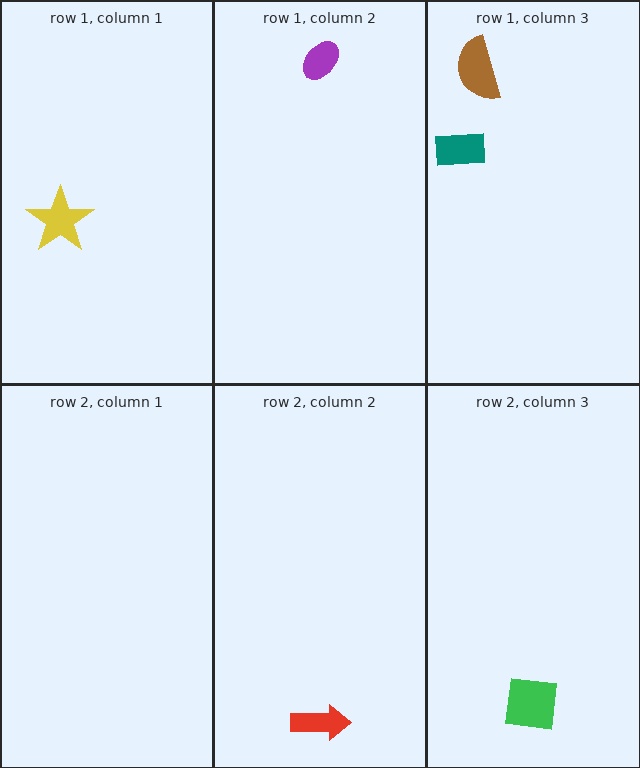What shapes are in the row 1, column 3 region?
The teal rectangle, the brown semicircle.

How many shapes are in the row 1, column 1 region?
1.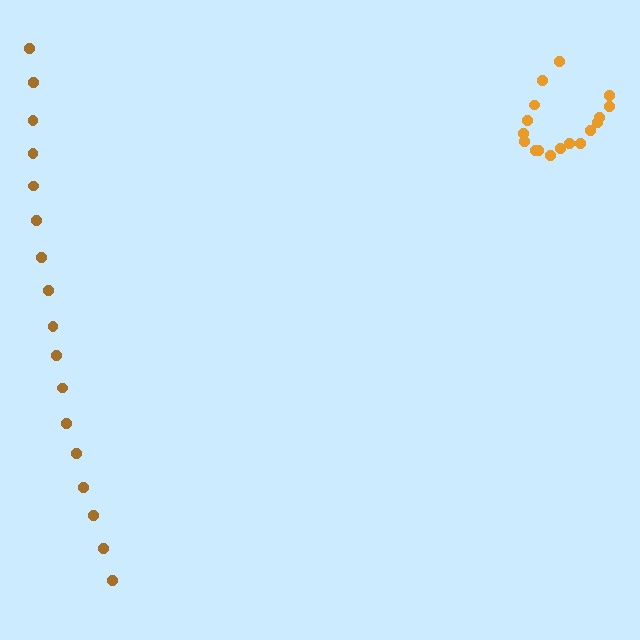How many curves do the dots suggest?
There are 2 distinct paths.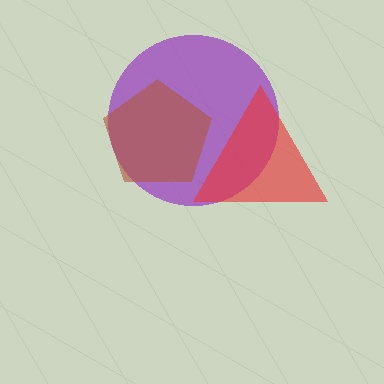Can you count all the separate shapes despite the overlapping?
Yes, there are 3 separate shapes.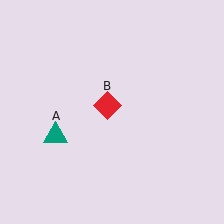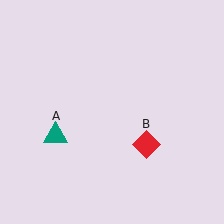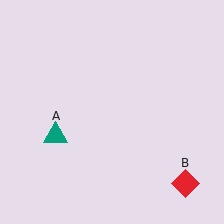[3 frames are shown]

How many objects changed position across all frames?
1 object changed position: red diamond (object B).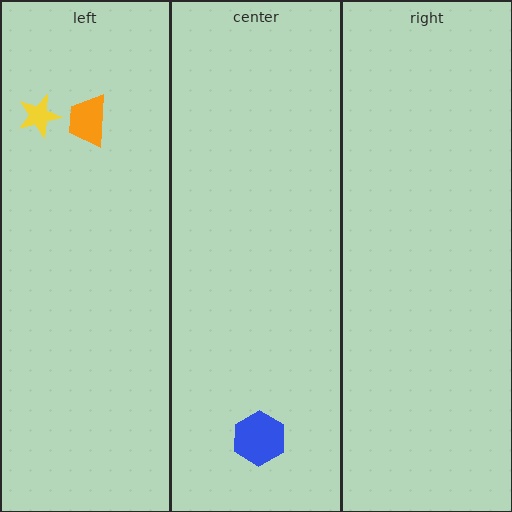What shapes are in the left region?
The yellow star, the orange trapezoid.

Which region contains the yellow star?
The left region.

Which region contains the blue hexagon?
The center region.